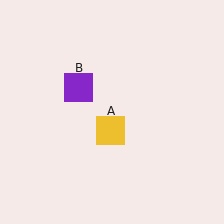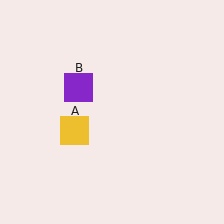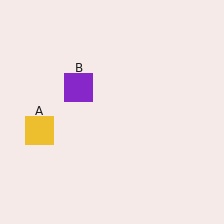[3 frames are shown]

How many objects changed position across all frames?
1 object changed position: yellow square (object A).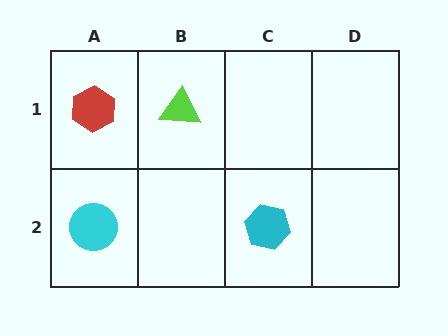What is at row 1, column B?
A lime triangle.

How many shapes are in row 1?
2 shapes.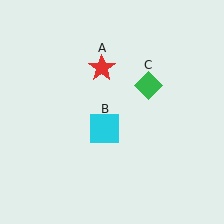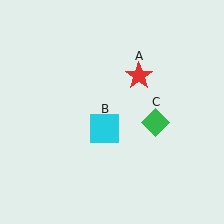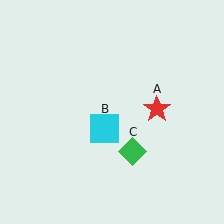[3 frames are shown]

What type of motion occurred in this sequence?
The red star (object A), green diamond (object C) rotated clockwise around the center of the scene.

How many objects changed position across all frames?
2 objects changed position: red star (object A), green diamond (object C).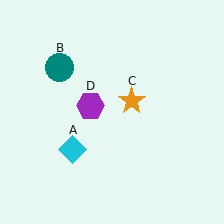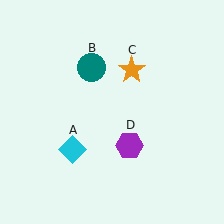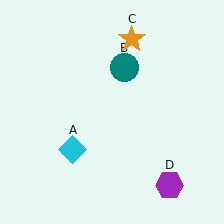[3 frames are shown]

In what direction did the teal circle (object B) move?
The teal circle (object B) moved right.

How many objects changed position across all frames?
3 objects changed position: teal circle (object B), orange star (object C), purple hexagon (object D).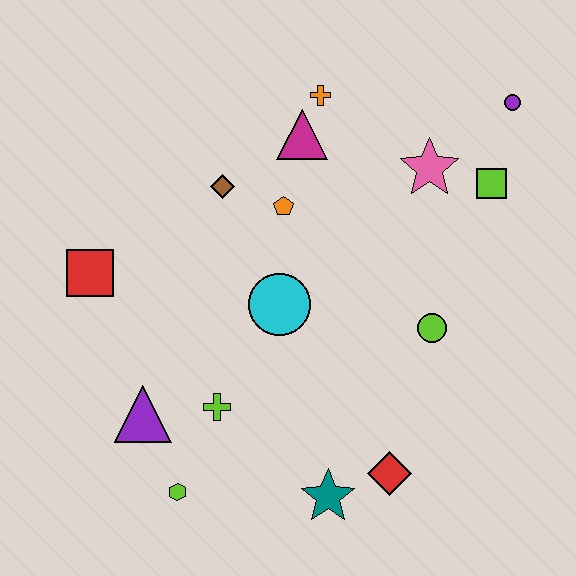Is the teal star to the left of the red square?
No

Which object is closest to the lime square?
The pink star is closest to the lime square.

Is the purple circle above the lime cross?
Yes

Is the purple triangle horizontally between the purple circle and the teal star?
No